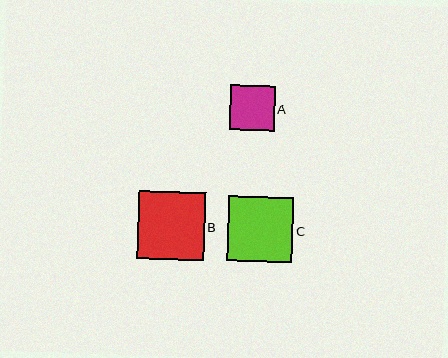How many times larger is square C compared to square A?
Square C is approximately 1.4 times the size of square A.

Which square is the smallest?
Square A is the smallest with a size of approximately 45 pixels.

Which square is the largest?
Square B is the largest with a size of approximately 67 pixels.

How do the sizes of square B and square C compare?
Square B and square C are approximately the same size.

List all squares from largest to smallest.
From largest to smallest: B, C, A.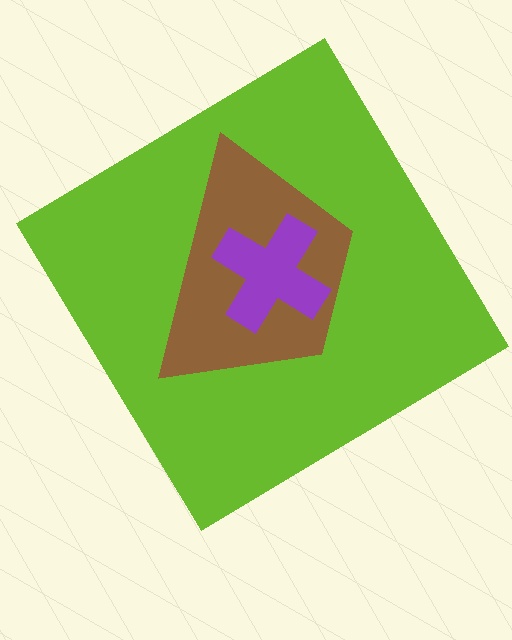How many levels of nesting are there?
3.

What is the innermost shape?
The purple cross.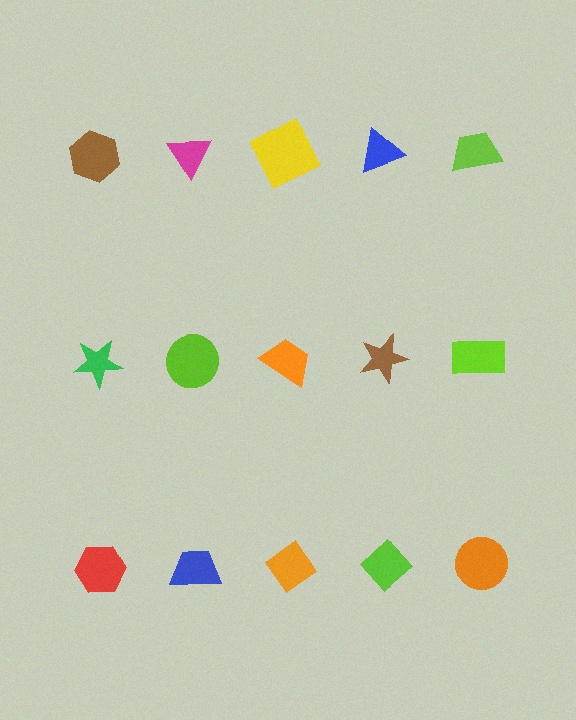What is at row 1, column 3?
A yellow square.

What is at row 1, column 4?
A blue triangle.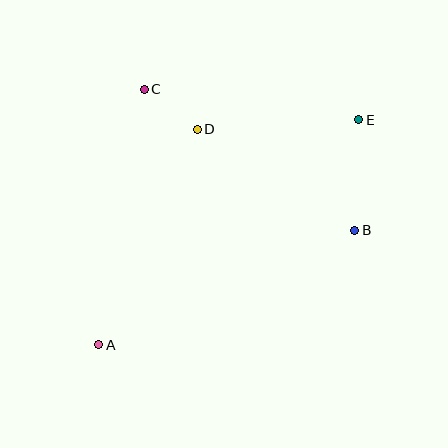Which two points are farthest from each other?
Points A and E are farthest from each other.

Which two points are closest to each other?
Points C and D are closest to each other.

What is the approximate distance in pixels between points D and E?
The distance between D and E is approximately 162 pixels.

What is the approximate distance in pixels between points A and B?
The distance between A and B is approximately 280 pixels.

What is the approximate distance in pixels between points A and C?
The distance between A and C is approximately 259 pixels.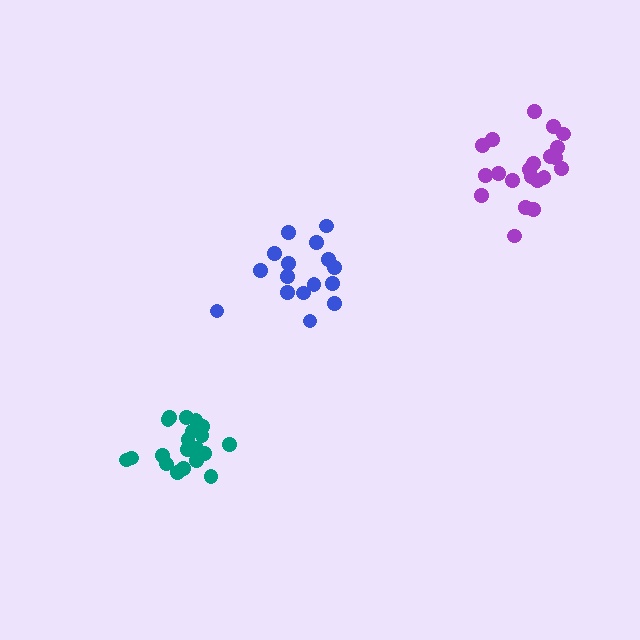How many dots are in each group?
Group 1: 16 dots, Group 2: 21 dots, Group 3: 20 dots (57 total).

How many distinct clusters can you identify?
There are 3 distinct clusters.